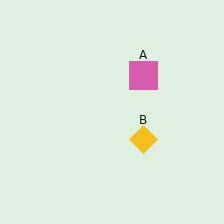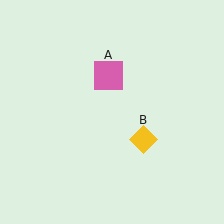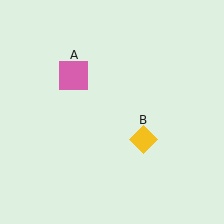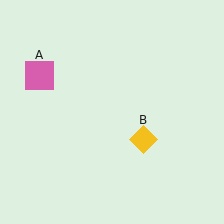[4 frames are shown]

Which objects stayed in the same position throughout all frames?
Yellow diamond (object B) remained stationary.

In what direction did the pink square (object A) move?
The pink square (object A) moved left.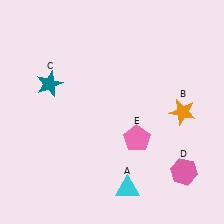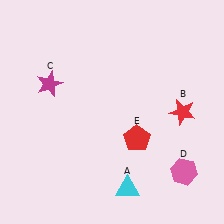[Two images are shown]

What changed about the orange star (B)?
In Image 1, B is orange. In Image 2, it changed to red.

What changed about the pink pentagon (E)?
In Image 1, E is pink. In Image 2, it changed to red.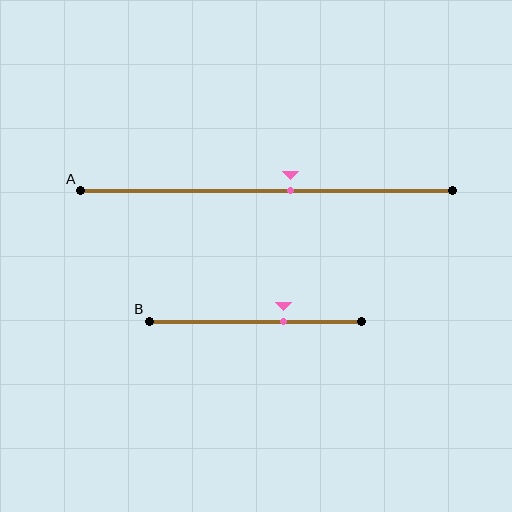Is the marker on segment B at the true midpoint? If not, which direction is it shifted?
No, the marker on segment B is shifted to the right by about 13% of the segment length.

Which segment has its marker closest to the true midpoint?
Segment A has its marker closest to the true midpoint.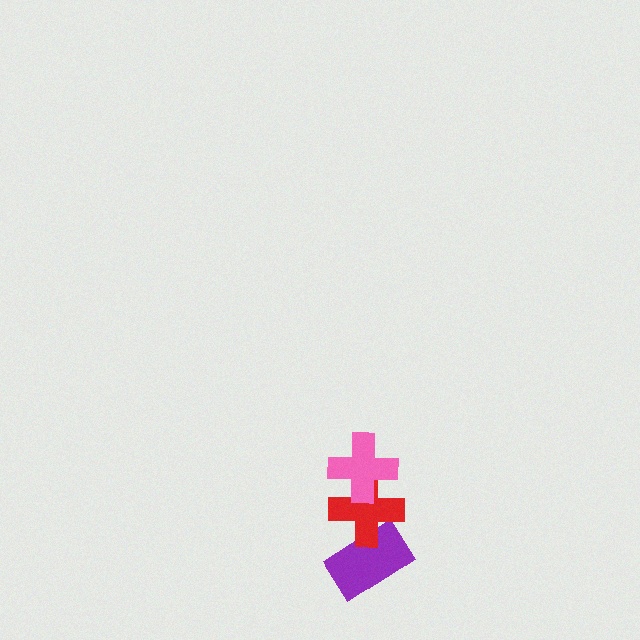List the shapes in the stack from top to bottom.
From top to bottom: the pink cross, the red cross, the purple rectangle.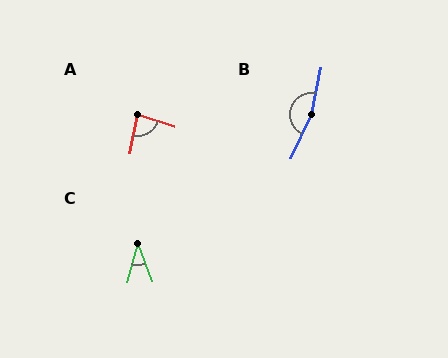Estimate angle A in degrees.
Approximately 83 degrees.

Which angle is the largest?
B, at approximately 166 degrees.